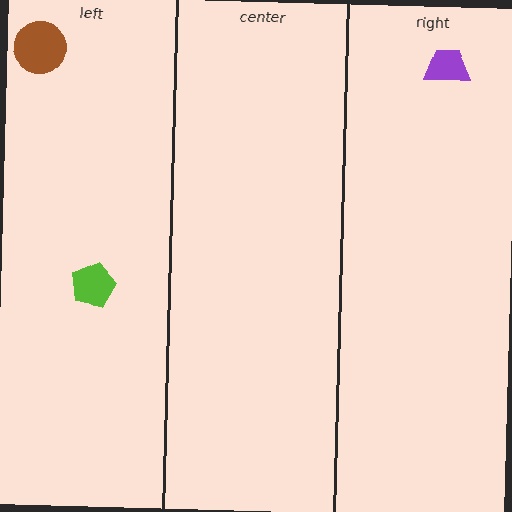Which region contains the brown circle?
The left region.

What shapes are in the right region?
The purple trapezoid.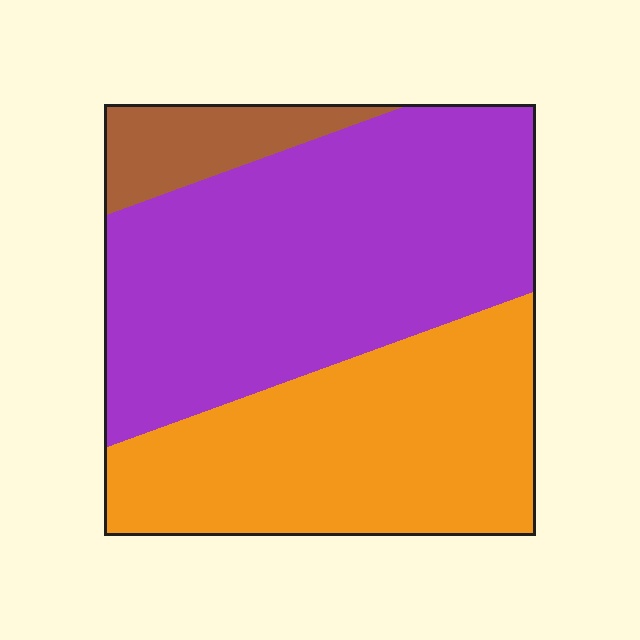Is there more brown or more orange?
Orange.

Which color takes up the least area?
Brown, at roughly 10%.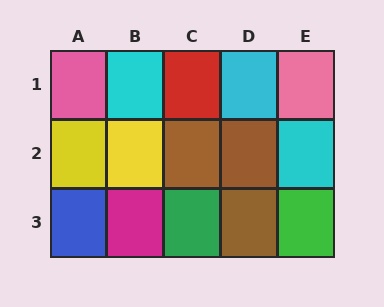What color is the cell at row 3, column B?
Magenta.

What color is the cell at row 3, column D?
Brown.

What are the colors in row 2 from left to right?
Yellow, yellow, brown, brown, cyan.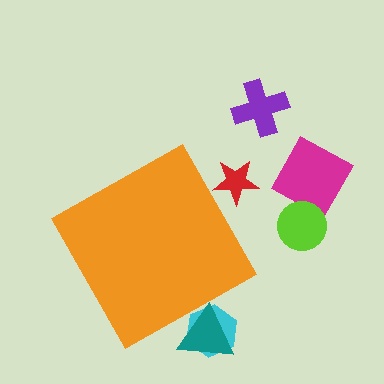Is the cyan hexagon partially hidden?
Yes, the cyan hexagon is partially hidden behind the orange diamond.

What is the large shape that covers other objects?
An orange diamond.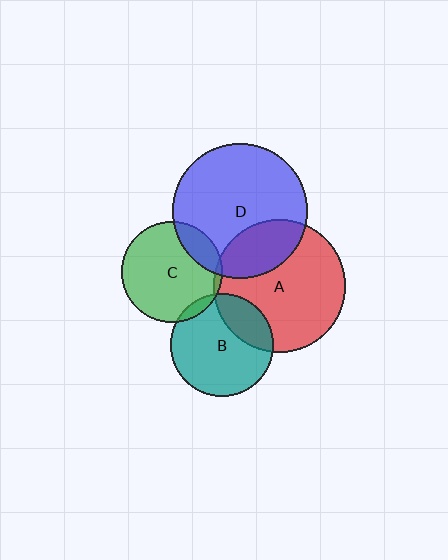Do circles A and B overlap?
Yes.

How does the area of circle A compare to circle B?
Approximately 1.7 times.